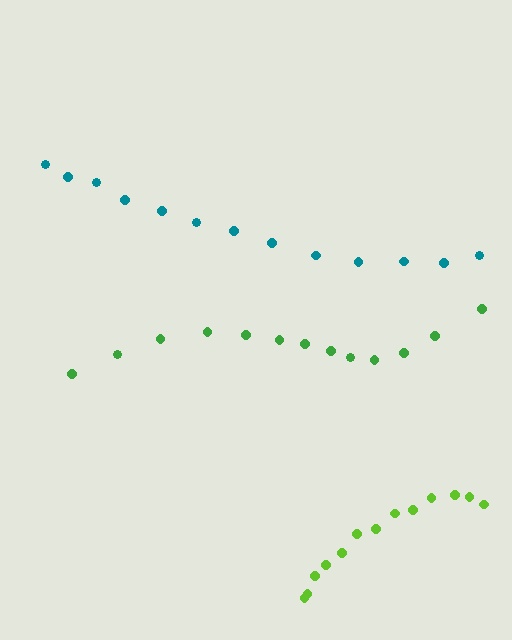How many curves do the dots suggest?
There are 3 distinct paths.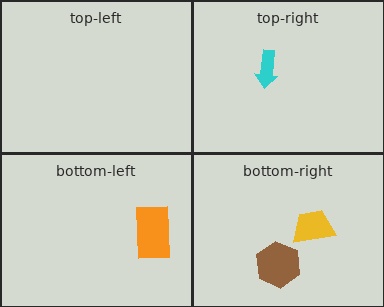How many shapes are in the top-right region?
1.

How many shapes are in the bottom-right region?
2.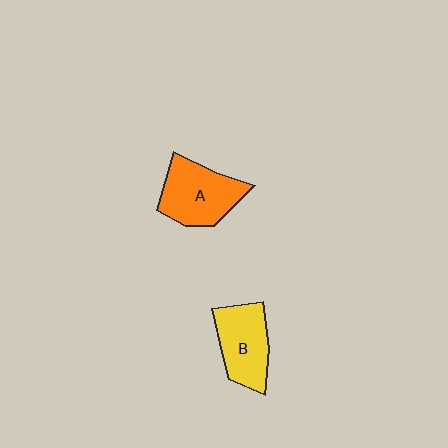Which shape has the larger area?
Shape A (orange).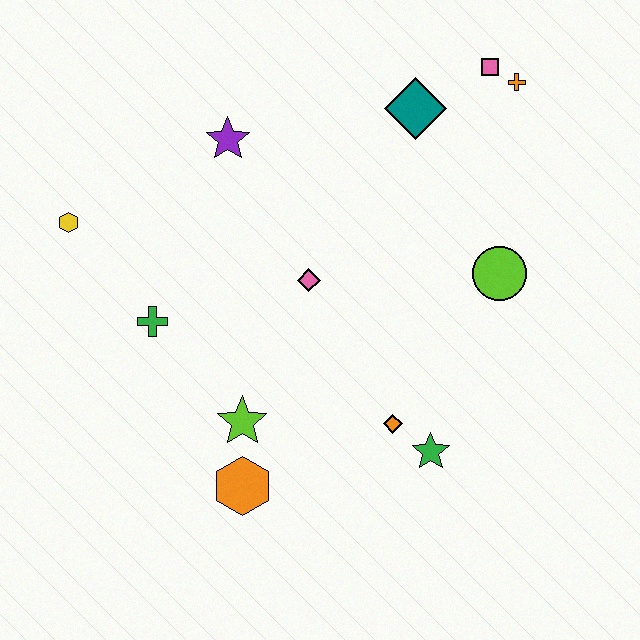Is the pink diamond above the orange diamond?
Yes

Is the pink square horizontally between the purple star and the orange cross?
Yes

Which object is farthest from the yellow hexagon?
The orange cross is farthest from the yellow hexagon.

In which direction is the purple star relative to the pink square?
The purple star is to the left of the pink square.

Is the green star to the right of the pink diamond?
Yes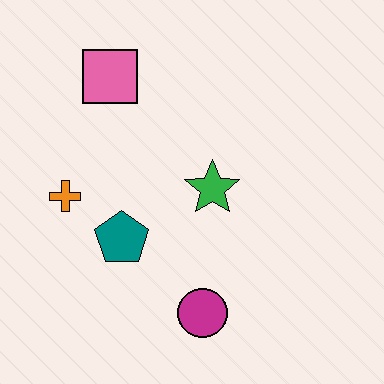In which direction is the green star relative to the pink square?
The green star is below the pink square.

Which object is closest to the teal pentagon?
The orange cross is closest to the teal pentagon.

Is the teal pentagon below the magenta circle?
No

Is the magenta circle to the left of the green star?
Yes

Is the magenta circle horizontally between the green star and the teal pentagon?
Yes